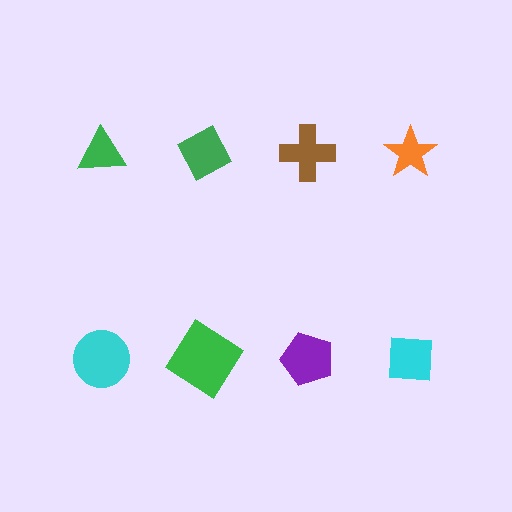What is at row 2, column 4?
A cyan square.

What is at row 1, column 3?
A brown cross.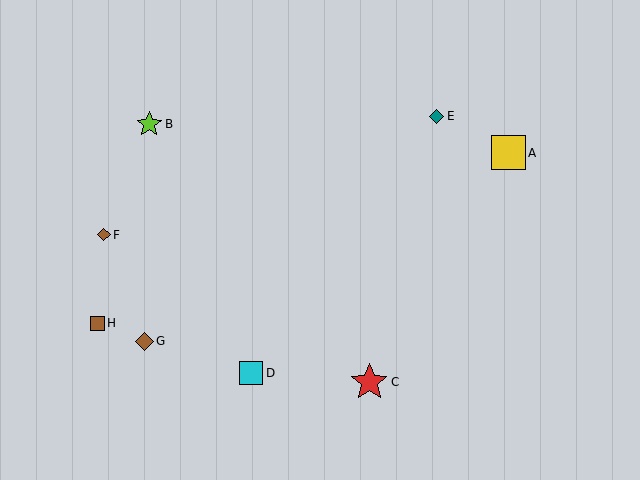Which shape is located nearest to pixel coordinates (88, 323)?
The brown square (labeled H) at (97, 323) is nearest to that location.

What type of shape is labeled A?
Shape A is a yellow square.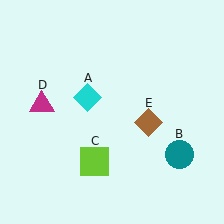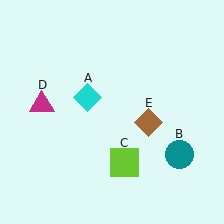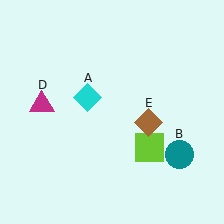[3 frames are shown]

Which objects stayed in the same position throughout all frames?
Cyan diamond (object A) and teal circle (object B) and magenta triangle (object D) and brown diamond (object E) remained stationary.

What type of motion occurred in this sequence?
The lime square (object C) rotated counterclockwise around the center of the scene.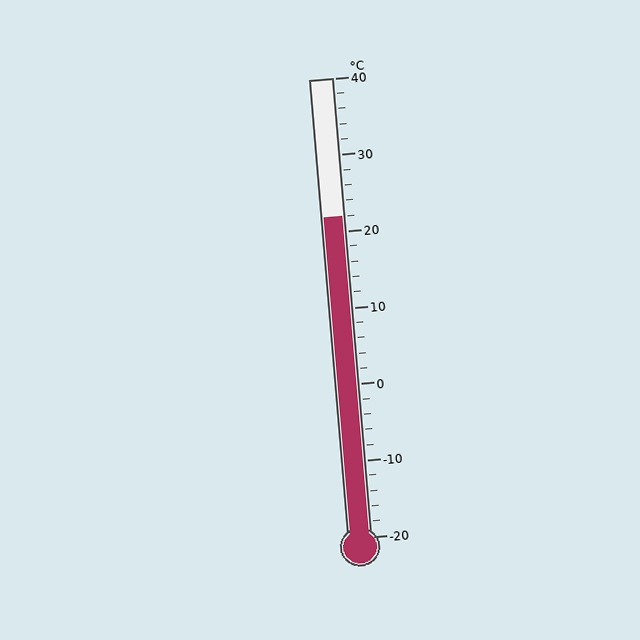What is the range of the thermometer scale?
The thermometer scale ranges from -20°C to 40°C.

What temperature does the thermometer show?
The thermometer shows approximately 22°C.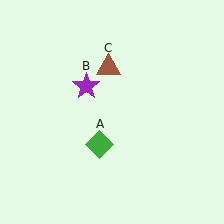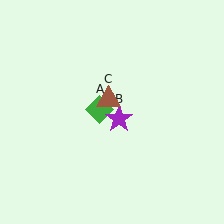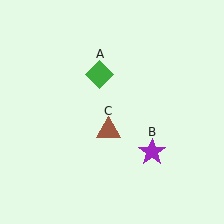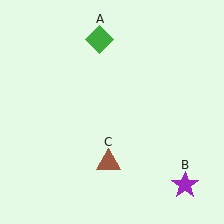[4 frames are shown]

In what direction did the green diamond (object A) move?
The green diamond (object A) moved up.